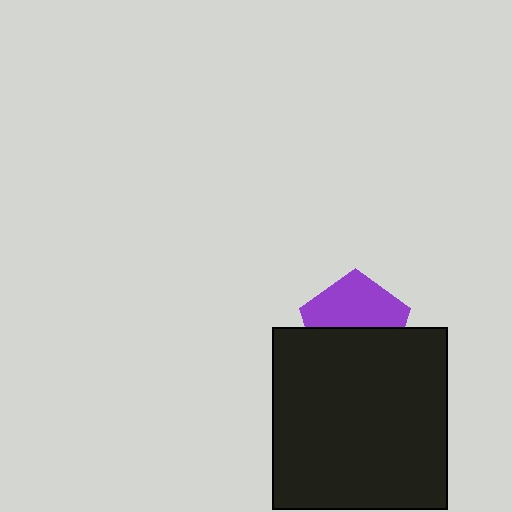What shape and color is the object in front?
The object in front is a black rectangle.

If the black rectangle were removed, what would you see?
You would see the complete purple pentagon.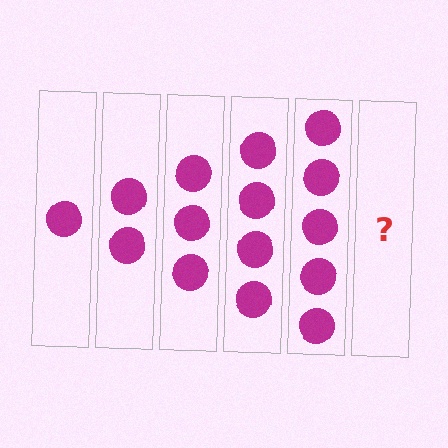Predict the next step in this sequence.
The next step is 6 circles.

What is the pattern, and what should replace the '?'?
The pattern is that each step adds one more circle. The '?' should be 6 circles.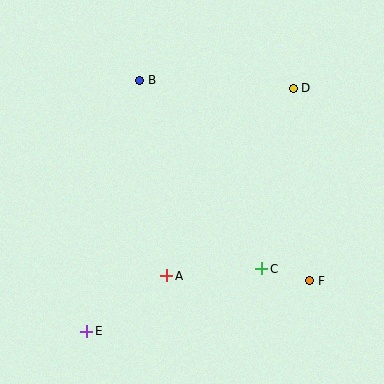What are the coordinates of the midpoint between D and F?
The midpoint between D and F is at (302, 184).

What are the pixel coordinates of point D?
Point D is at (293, 88).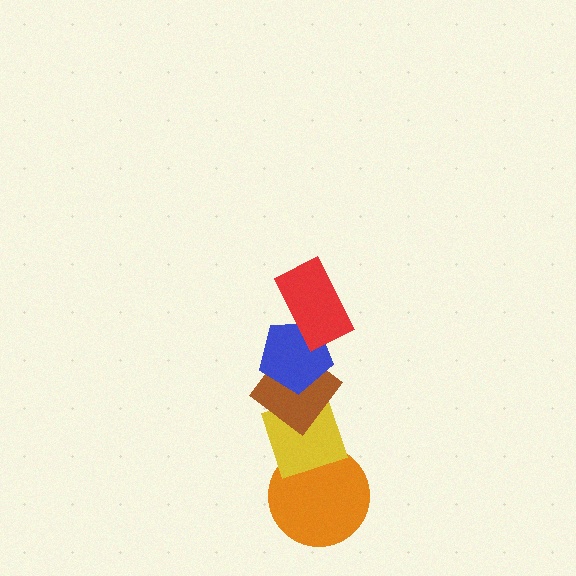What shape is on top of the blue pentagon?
The red rectangle is on top of the blue pentagon.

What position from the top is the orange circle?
The orange circle is 5th from the top.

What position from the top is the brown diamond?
The brown diamond is 3rd from the top.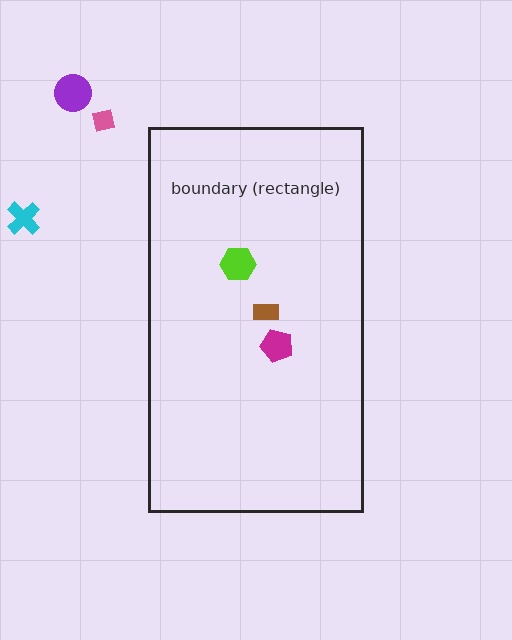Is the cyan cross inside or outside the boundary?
Outside.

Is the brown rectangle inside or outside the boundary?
Inside.